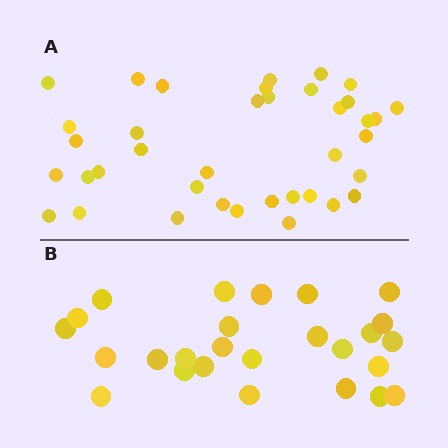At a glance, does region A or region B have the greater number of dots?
Region A (the top region) has more dots.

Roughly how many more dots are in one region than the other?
Region A has roughly 12 or so more dots than region B.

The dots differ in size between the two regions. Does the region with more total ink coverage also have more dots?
No. Region B has more total ink coverage because its dots are larger, but region A actually contains more individual dots. Total area can be misleading — the number of items is what matters here.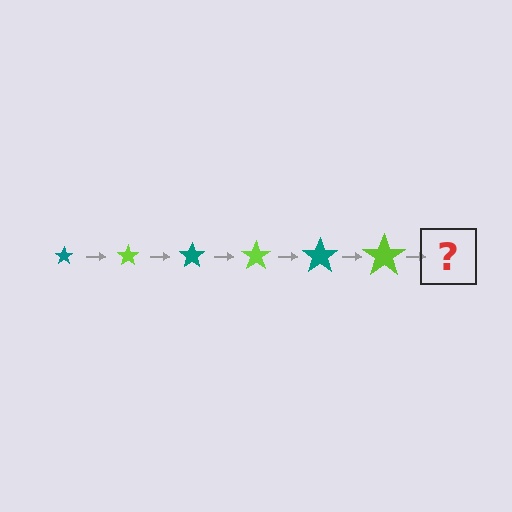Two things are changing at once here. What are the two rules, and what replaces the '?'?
The two rules are that the star grows larger each step and the color cycles through teal and lime. The '?' should be a teal star, larger than the previous one.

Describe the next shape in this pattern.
It should be a teal star, larger than the previous one.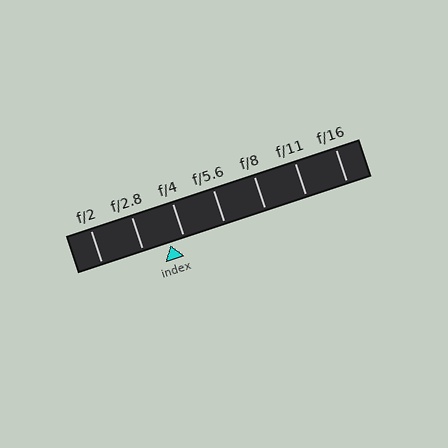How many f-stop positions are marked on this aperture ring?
There are 7 f-stop positions marked.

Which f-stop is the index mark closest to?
The index mark is closest to f/4.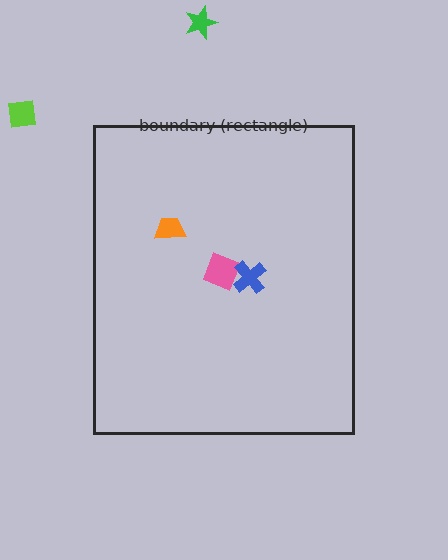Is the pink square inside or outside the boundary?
Inside.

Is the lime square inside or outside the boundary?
Outside.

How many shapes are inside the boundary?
3 inside, 2 outside.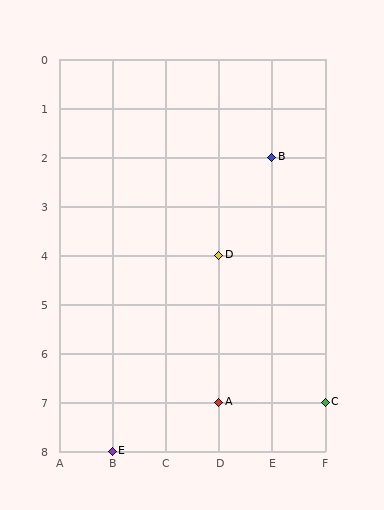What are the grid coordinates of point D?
Point D is at grid coordinates (D, 4).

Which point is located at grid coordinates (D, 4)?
Point D is at (D, 4).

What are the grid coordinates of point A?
Point A is at grid coordinates (D, 7).